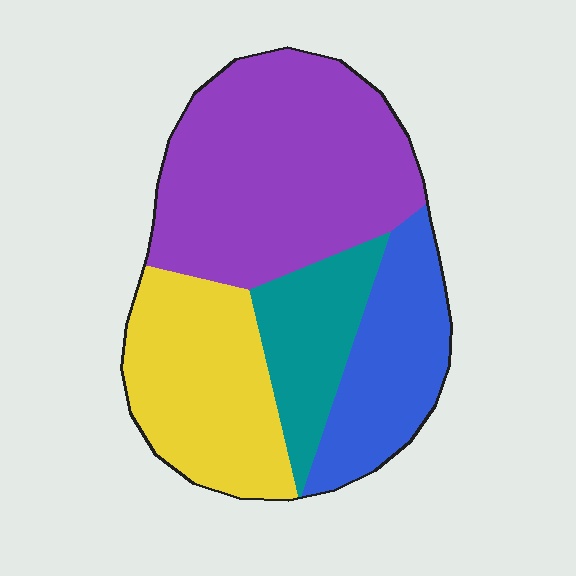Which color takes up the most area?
Purple, at roughly 40%.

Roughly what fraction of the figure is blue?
Blue covers 19% of the figure.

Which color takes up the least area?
Teal, at roughly 15%.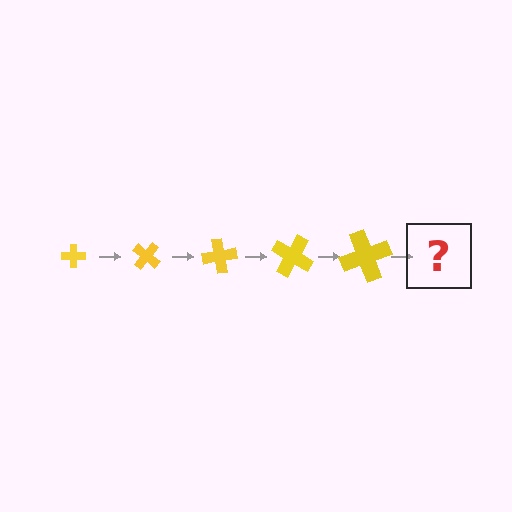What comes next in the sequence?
The next element should be a cross, larger than the previous one and rotated 200 degrees from the start.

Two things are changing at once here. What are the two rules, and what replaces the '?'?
The two rules are that the cross grows larger each step and it rotates 40 degrees each step. The '?' should be a cross, larger than the previous one and rotated 200 degrees from the start.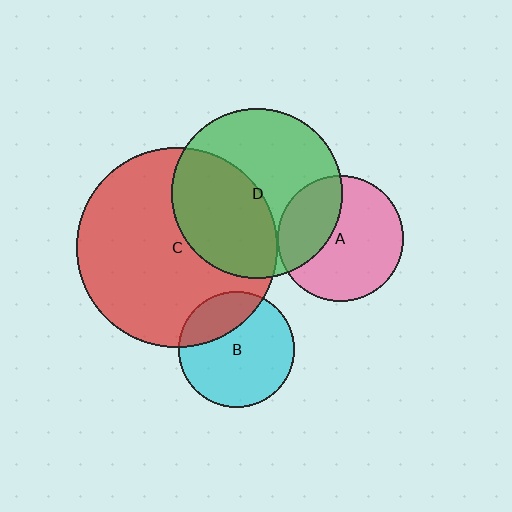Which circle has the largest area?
Circle C (red).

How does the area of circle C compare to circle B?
Approximately 3.0 times.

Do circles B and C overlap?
Yes.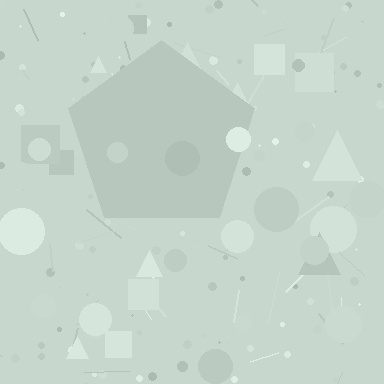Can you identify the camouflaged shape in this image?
The camouflaged shape is a pentagon.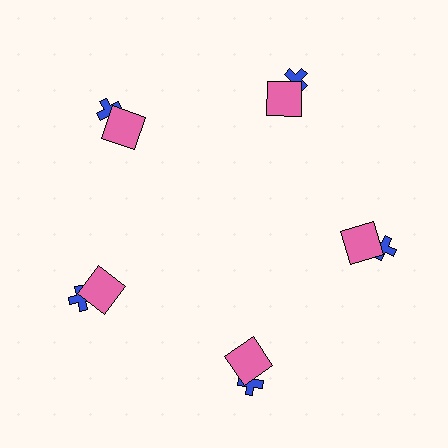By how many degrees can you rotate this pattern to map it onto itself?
The pattern maps onto itself every 72 degrees of rotation.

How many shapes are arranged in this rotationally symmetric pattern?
There are 10 shapes, arranged in 5 groups of 2.